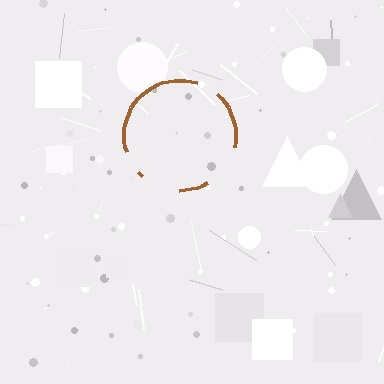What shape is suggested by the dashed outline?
The dashed outline suggests a circle.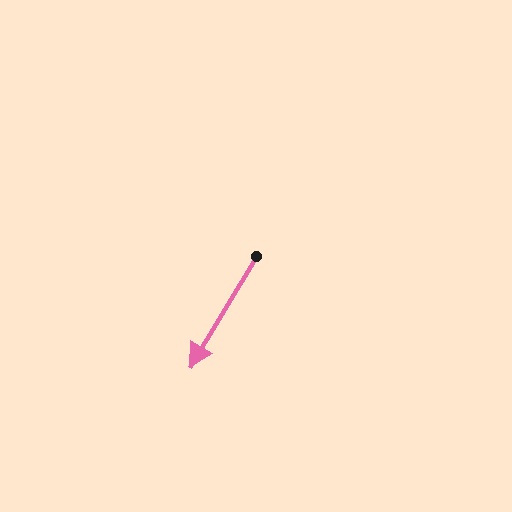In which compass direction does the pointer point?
Southwest.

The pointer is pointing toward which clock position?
Roughly 7 o'clock.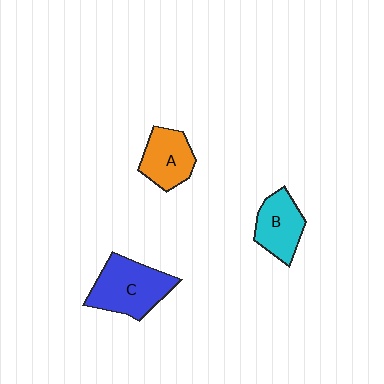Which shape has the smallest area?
Shape B (cyan).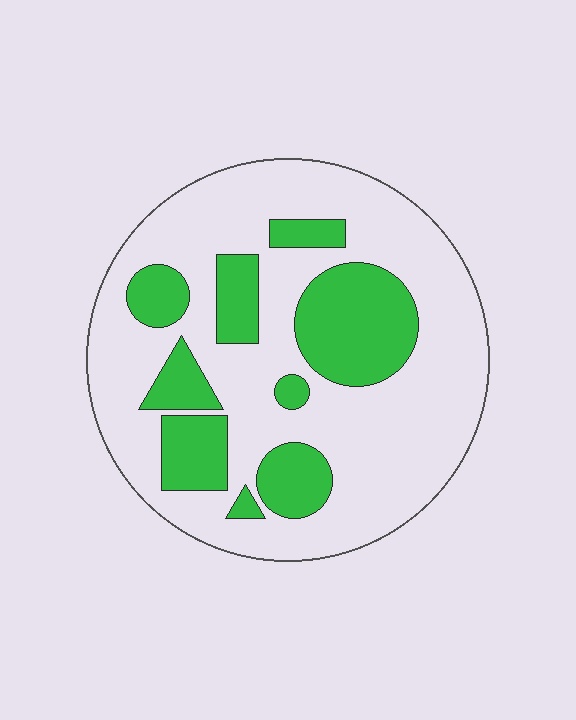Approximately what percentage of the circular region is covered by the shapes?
Approximately 30%.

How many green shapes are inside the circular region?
9.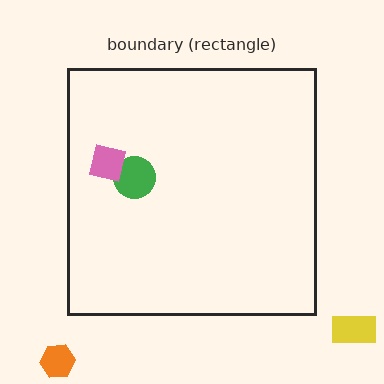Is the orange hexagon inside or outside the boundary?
Outside.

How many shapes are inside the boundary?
2 inside, 2 outside.